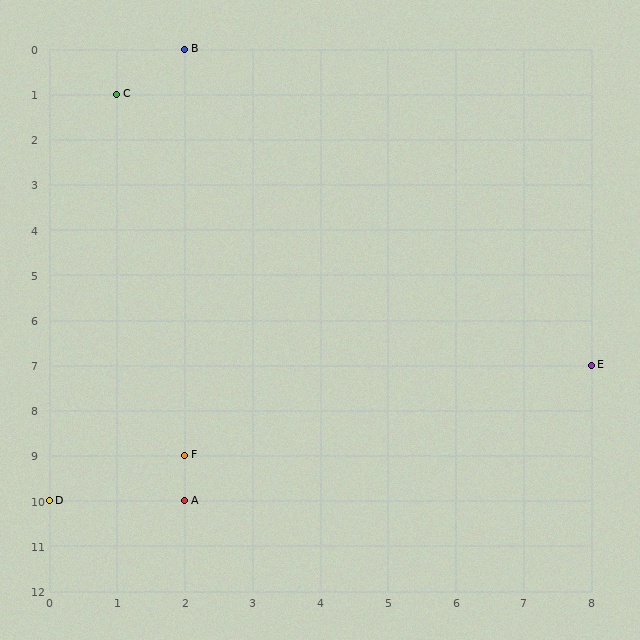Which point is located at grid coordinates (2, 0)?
Point B is at (2, 0).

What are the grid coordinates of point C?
Point C is at grid coordinates (1, 1).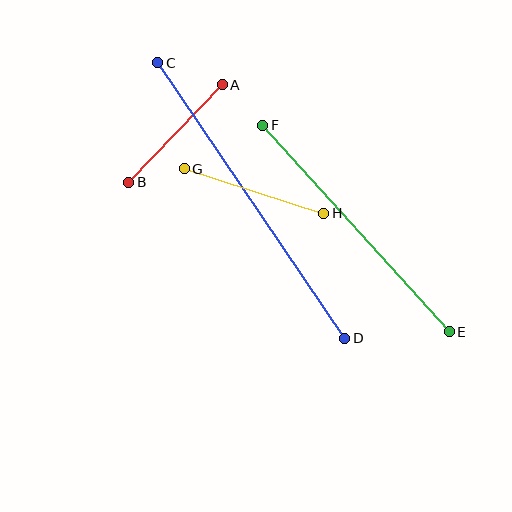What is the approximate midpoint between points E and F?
The midpoint is at approximately (356, 228) pixels.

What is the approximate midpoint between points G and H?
The midpoint is at approximately (254, 191) pixels.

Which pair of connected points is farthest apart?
Points C and D are farthest apart.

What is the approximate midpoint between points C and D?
The midpoint is at approximately (251, 200) pixels.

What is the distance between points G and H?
The distance is approximately 147 pixels.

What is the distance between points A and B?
The distance is approximately 135 pixels.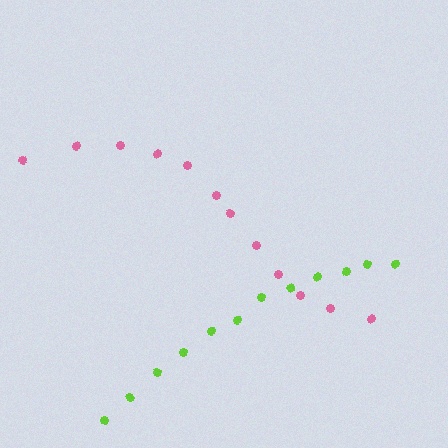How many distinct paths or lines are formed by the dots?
There are 2 distinct paths.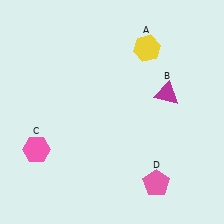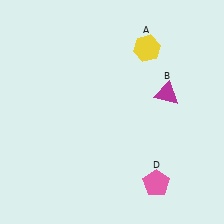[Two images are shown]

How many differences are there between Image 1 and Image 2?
There is 1 difference between the two images.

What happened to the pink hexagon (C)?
The pink hexagon (C) was removed in Image 2. It was in the bottom-left area of Image 1.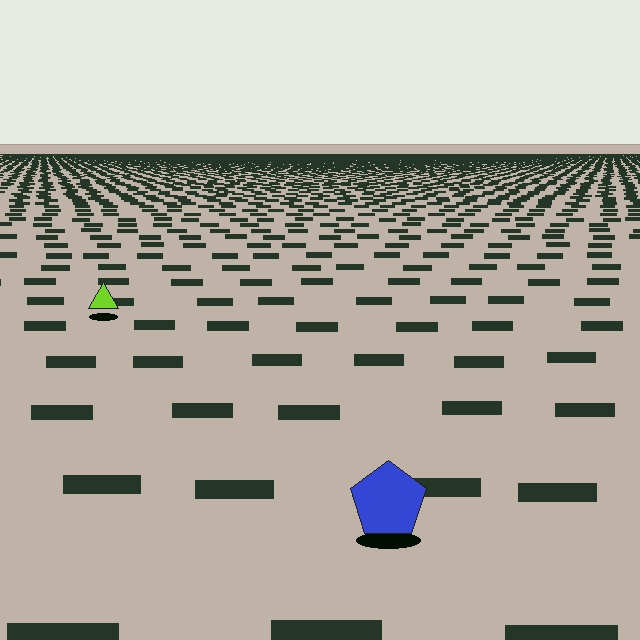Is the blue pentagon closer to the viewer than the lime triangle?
Yes. The blue pentagon is closer — you can tell from the texture gradient: the ground texture is coarser near it.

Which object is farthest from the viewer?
The lime triangle is farthest from the viewer. It appears smaller and the ground texture around it is denser.